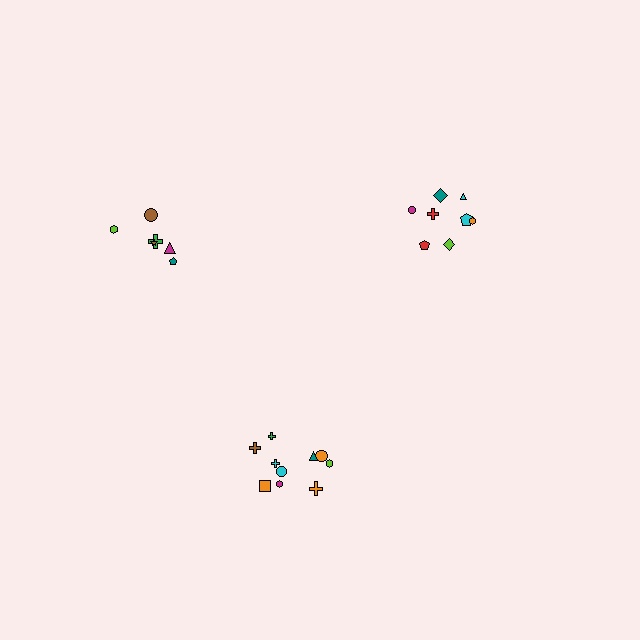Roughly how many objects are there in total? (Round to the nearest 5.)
Roughly 25 objects in total.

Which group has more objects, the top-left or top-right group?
The top-right group.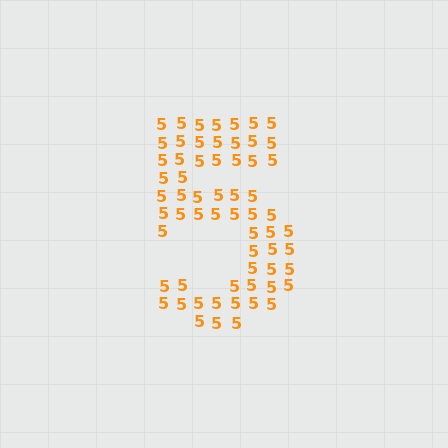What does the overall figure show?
The overall figure shows the digit 5.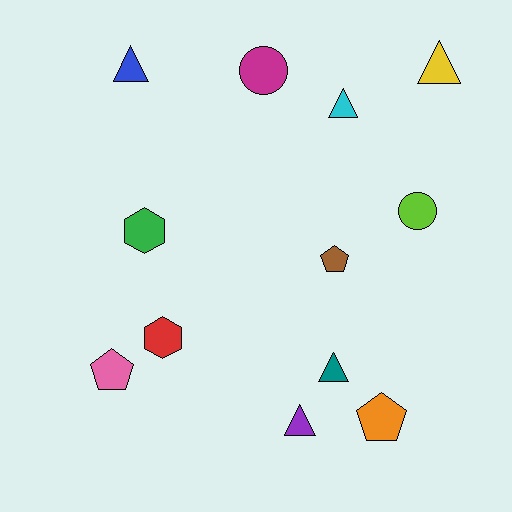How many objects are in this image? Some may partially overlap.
There are 12 objects.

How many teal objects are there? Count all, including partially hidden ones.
There is 1 teal object.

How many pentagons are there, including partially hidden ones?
There are 3 pentagons.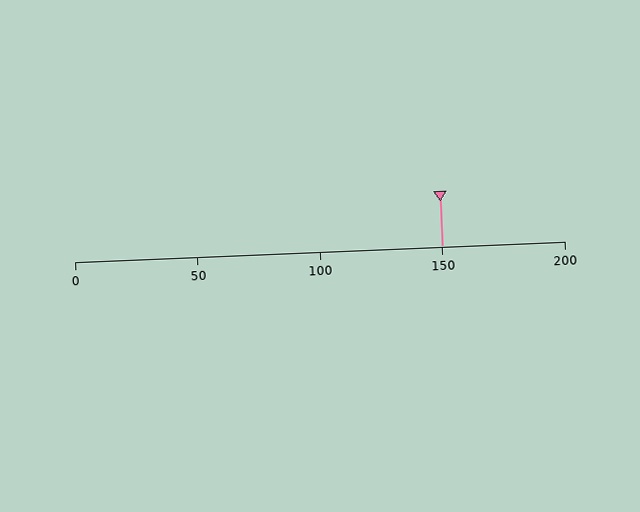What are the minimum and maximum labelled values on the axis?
The axis runs from 0 to 200.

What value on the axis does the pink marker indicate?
The marker indicates approximately 150.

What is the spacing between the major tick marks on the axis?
The major ticks are spaced 50 apart.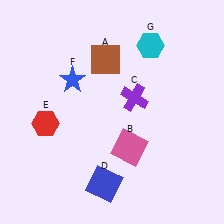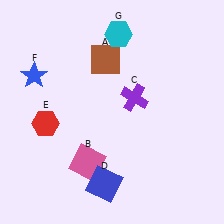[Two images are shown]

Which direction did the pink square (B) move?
The pink square (B) moved left.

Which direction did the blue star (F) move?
The blue star (F) moved left.